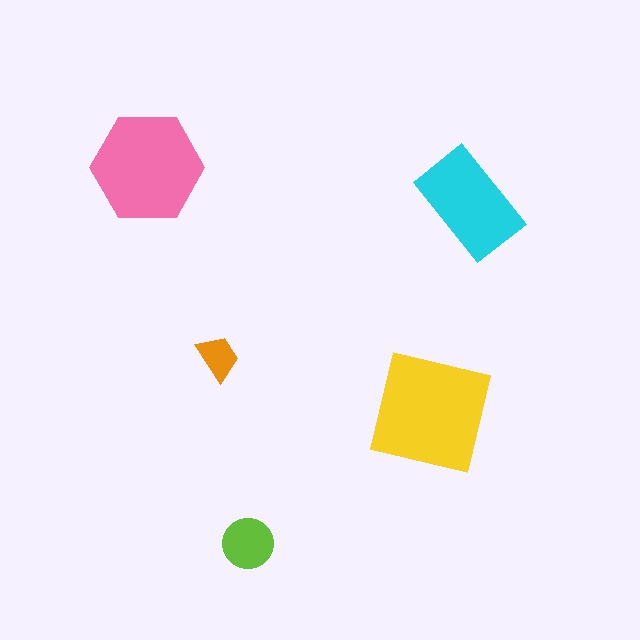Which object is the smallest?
The orange trapezoid.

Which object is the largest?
The yellow square.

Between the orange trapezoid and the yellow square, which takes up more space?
The yellow square.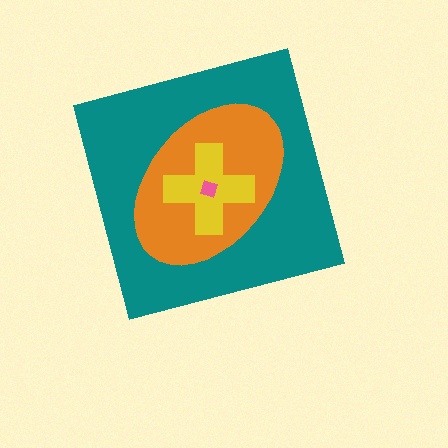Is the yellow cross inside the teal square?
Yes.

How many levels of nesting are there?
4.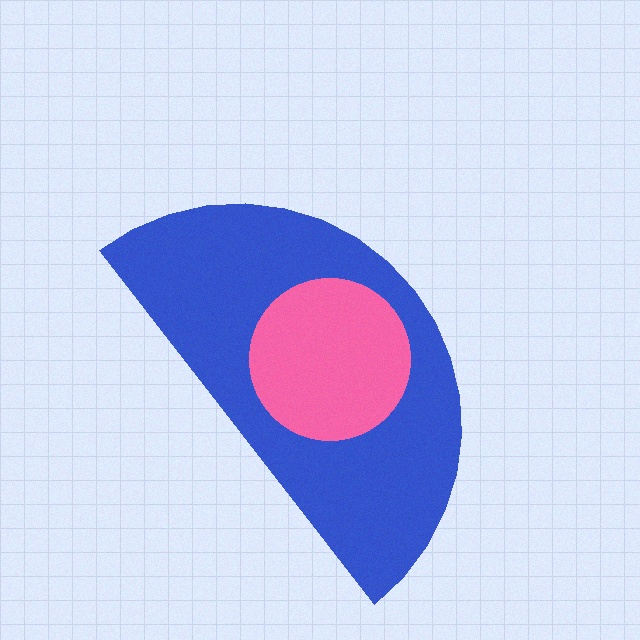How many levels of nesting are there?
2.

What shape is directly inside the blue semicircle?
The pink circle.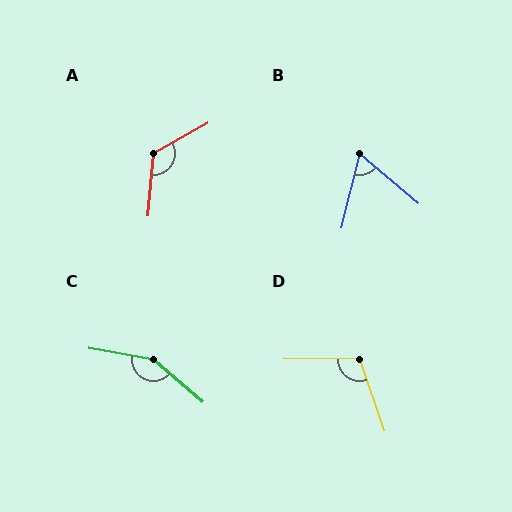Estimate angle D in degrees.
Approximately 109 degrees.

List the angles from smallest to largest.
B (63°), D (109°), A (124°), C (149°).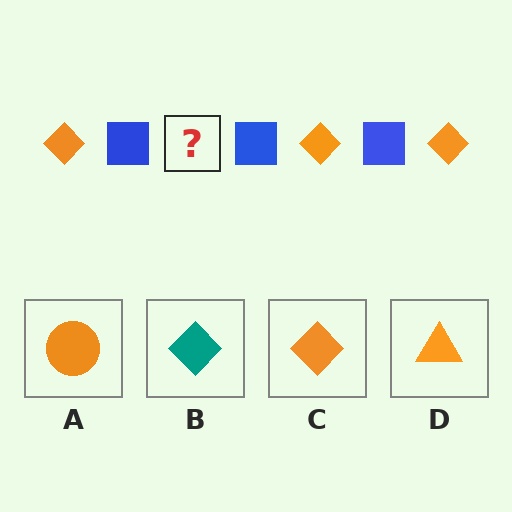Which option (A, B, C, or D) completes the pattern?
C.